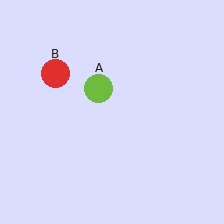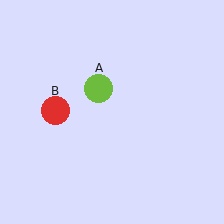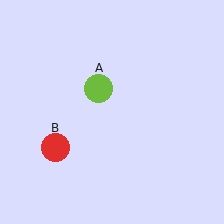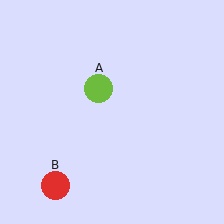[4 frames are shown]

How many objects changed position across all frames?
1 object changed position: red circle (object B).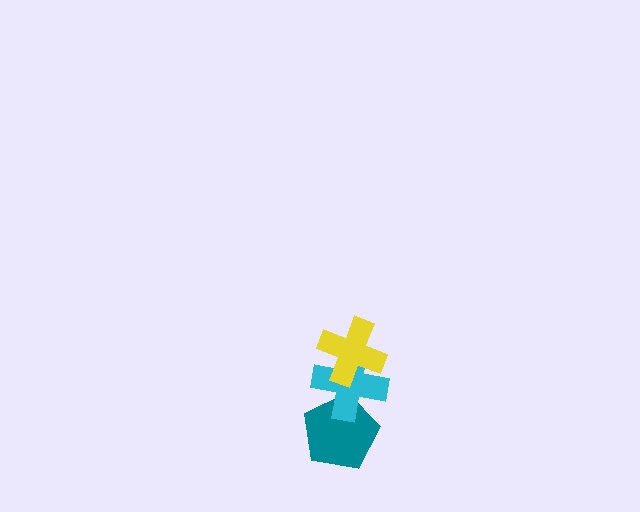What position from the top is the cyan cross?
The cyan cross is 2nd from the top.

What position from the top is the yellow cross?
The yellow cross is 1st from the top.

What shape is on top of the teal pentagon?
The cyan cross is on top of the teal pentagon.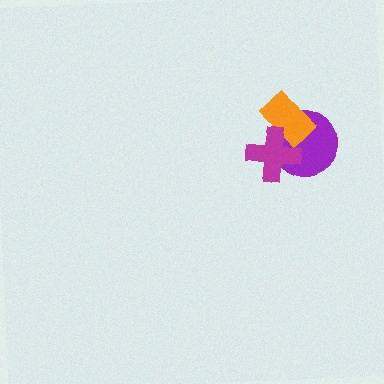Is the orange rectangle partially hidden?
Yes, it is partially covered by another shape.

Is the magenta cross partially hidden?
No, no other shape covers it.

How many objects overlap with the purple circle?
2 objects overlap with the purple circle.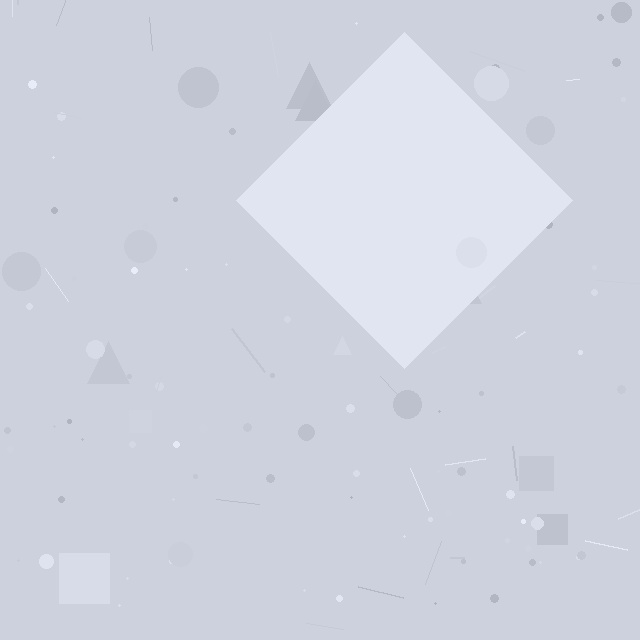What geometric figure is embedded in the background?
A diamond is embedded in the background.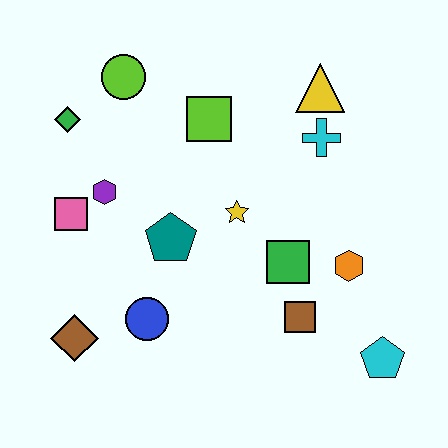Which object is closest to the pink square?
The purple hexagon is closest to the pink square.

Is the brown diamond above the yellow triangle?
No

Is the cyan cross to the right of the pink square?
Yes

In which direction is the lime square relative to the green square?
The lime square is above the green square.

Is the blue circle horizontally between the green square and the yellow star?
No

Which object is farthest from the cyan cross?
The brown diamond is farthest from the cyan cross.